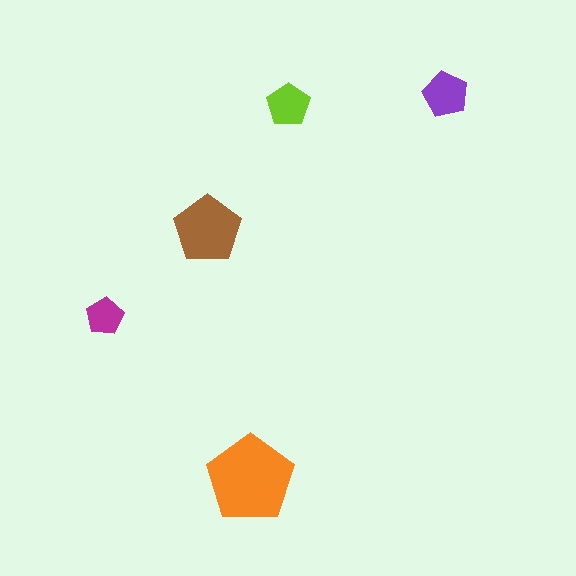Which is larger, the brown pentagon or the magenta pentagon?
The brown one.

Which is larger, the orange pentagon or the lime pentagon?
The orange one.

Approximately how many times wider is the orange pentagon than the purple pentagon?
About 2 times wider.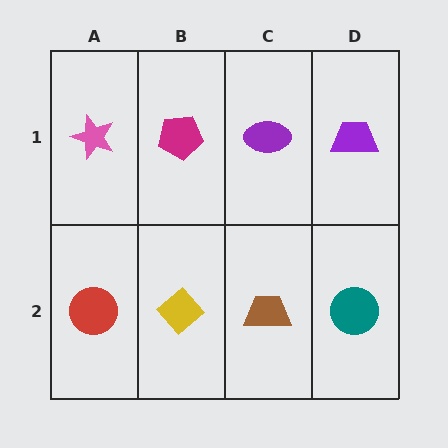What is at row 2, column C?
A brown trapezoid.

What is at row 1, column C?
A purple ellipse.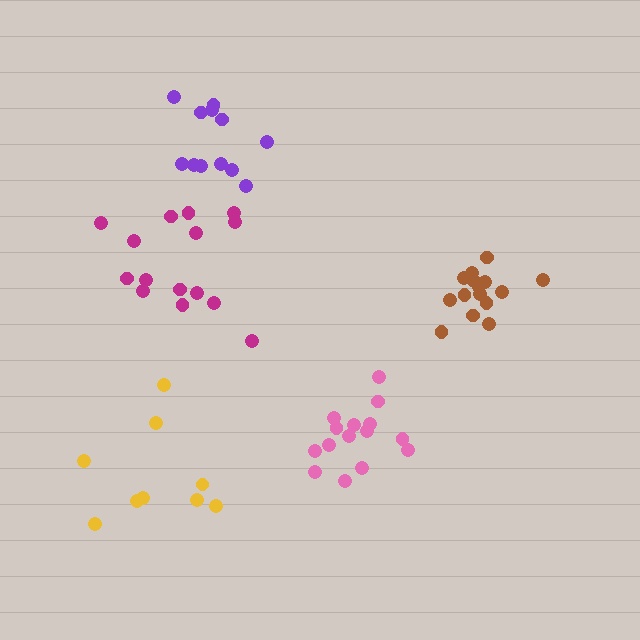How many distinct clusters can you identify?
There are 5 distinct clusters.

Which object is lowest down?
The yellow cluster is bottommost.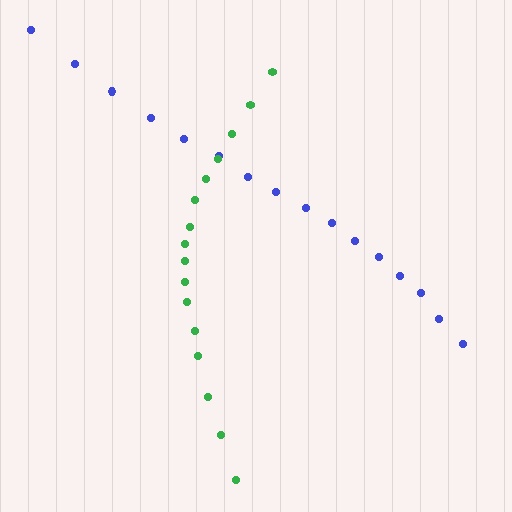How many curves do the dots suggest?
There are 2 distinct paths.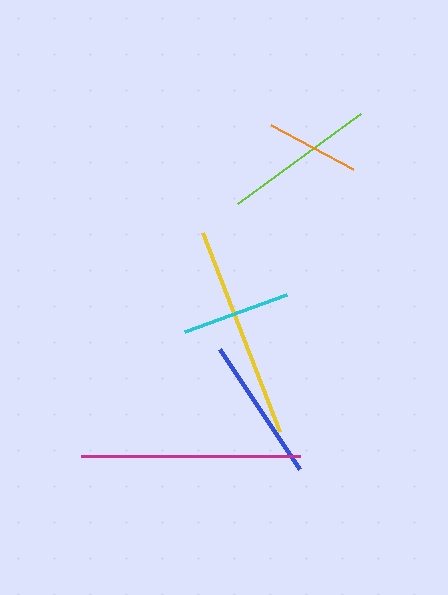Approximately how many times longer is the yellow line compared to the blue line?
The yellow line is approximately 1.5 times the length of the blue line.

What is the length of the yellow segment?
The yellow segment is approximately 213 pixels long.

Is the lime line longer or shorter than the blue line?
The lime line is longer than the blue line.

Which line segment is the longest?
The magenta line is the longest at approximately 219 pixels.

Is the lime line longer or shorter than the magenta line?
The magenta line is longer than the lime line.